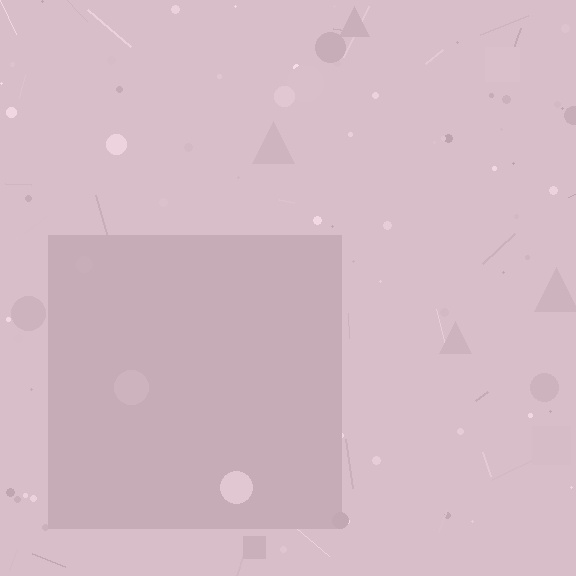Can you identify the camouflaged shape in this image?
The camouflaged shape is a square.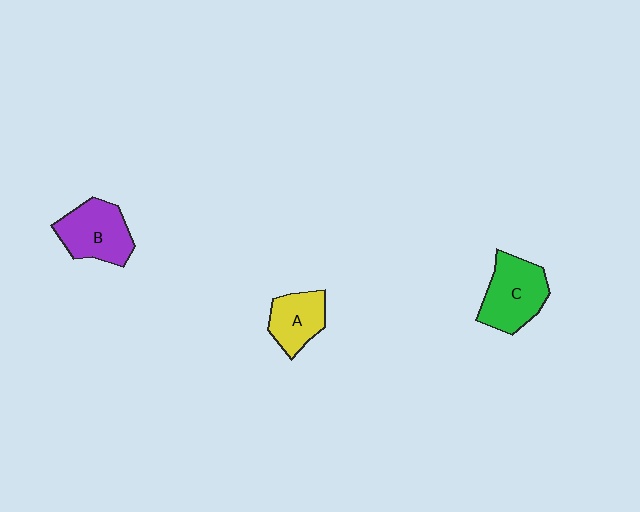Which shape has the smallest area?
Shape A (yellow).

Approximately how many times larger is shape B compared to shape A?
Approximately 1.3 times.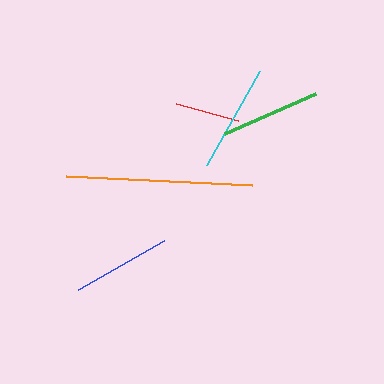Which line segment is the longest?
The orange line is the longest at approximately 187 pixels.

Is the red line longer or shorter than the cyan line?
The cyan line is longer than the red line.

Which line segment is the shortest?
The red line is the shortest at approximately 64 pixels.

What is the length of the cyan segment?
The cyan segment is approximately 108 pixels long.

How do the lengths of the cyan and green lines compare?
The cyan and green lines are approximately the same length.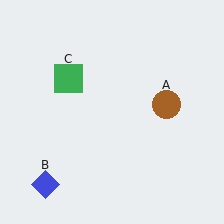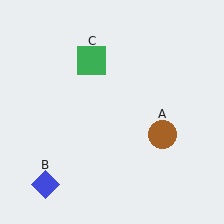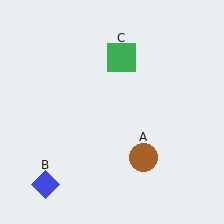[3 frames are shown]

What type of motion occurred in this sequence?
The brown circle (object A), green square (object C) rotated clockwise around the center of the scene.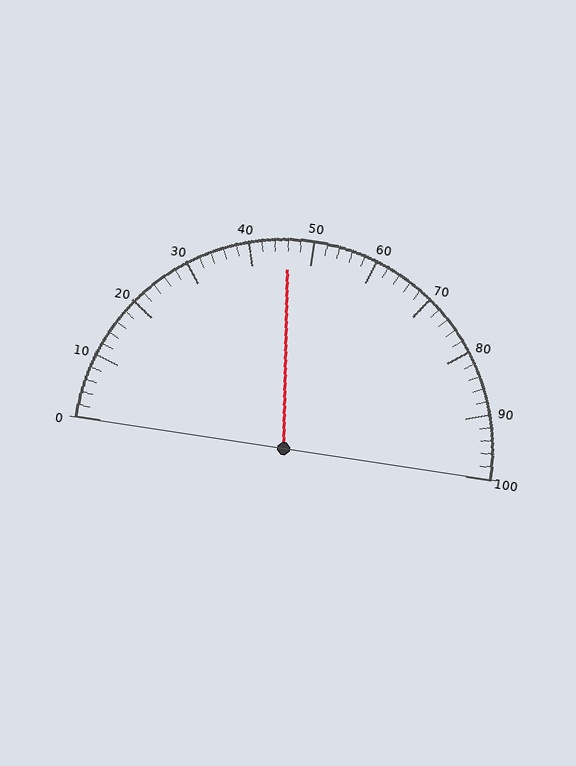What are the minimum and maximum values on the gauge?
The gauge ranges from 0 to 100.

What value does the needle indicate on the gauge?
The needle indicates approximately 46.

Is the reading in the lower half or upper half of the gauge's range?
The reading is in the lower half of the range (0 to 100).